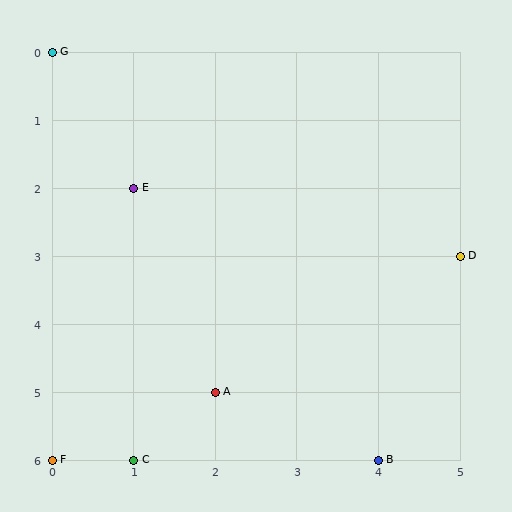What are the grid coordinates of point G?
Point G is at grid coordinates (0, 0).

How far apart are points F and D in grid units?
Points F and D are 5 columns and 3 rows apart (about 5.8 grid units diagonally).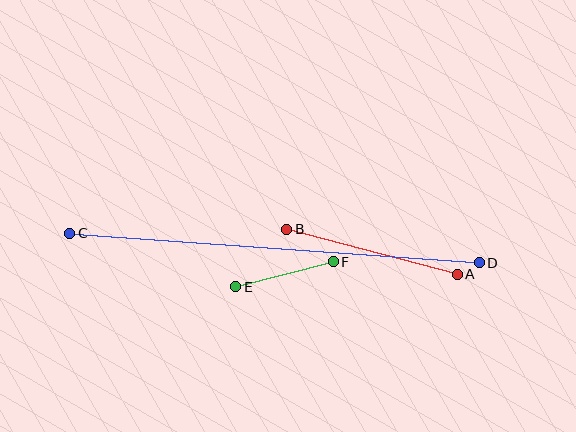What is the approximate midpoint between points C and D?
The midpoint is at approximately (274, 248) pixels.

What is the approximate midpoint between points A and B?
The midpoint is at approximately (372, 252) pixels.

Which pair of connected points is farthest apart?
Points C and D are farthest apart.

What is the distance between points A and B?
The distance is approximately 177 pixels.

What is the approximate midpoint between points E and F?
The midpoint is at approximately (284, 274) pixels.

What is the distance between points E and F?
The distance is approximately 100 pixels.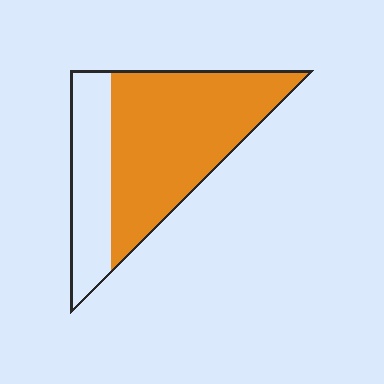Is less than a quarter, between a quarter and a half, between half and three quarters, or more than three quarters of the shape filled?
Between half and three quarters.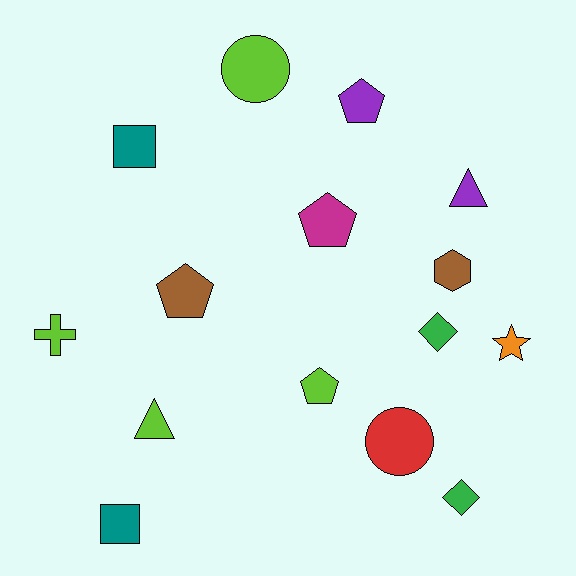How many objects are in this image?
There are 15 objects.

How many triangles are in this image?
There are 2 triangles.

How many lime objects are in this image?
There are 4 lime objects.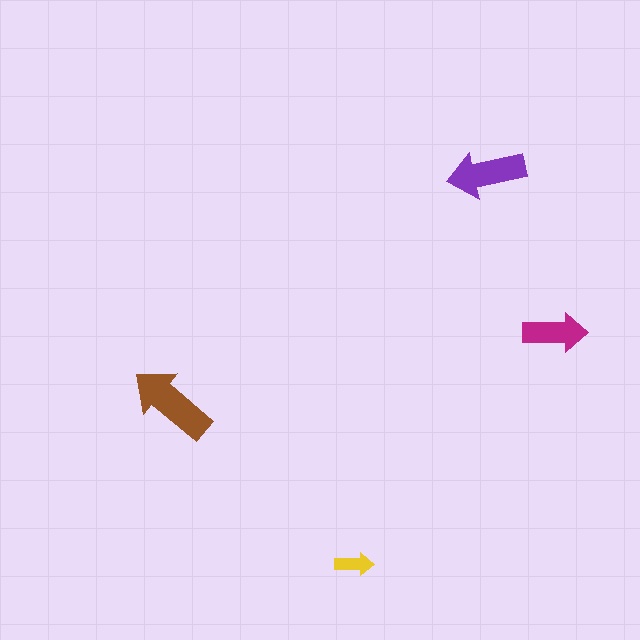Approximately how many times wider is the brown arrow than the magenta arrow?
About 1.5 times wider.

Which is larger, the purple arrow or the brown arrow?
The brown one.